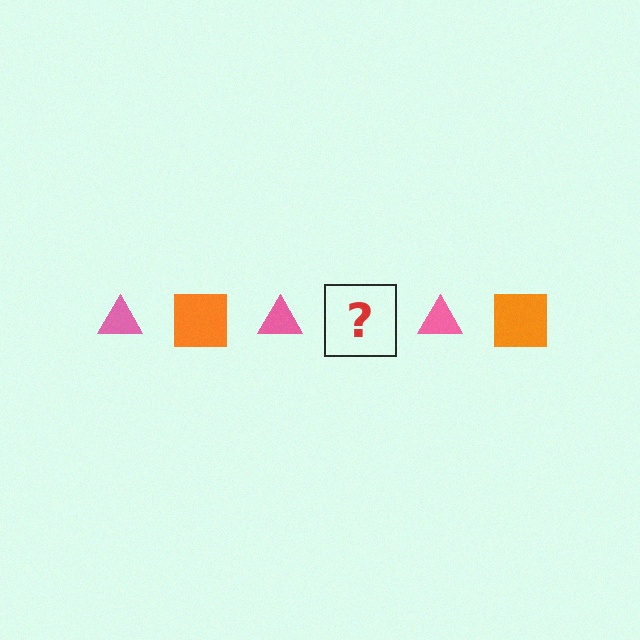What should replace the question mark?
The question mark should be replaced with an orange square.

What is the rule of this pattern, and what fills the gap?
The rule is that the pattern alternates between pink triangle and orange square. The gap should be filled with an orange square.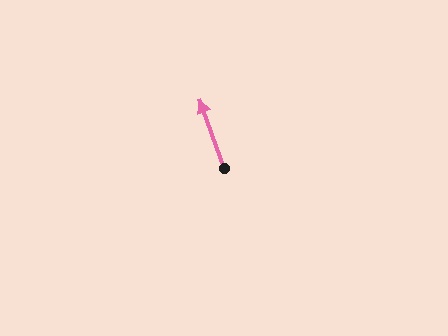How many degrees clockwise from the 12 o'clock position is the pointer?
Approximately 340 degrees.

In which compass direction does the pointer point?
North.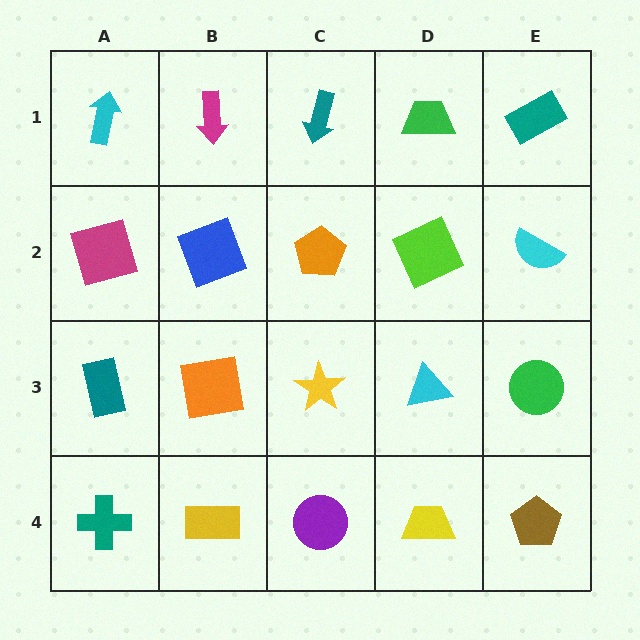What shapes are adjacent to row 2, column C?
A teal arrow (row 1, column C), a yellow star (row 3, column C), a blue square (row 2, column B), a lime square (row 2, column D).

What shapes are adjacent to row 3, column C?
An orange pentagon (row 2, column C), a purple circle (row 4, column C), an orange square (row 3, column B), a cyan triangle (row 3, column D).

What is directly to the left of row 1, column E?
A green trapezoid.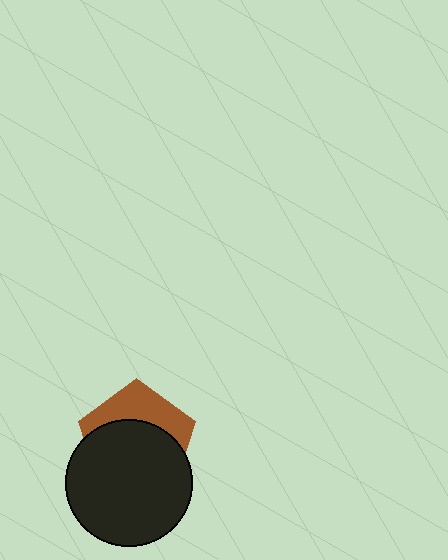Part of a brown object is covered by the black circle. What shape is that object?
It is a pentagon.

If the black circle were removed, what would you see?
You would see the complete brown pentagon.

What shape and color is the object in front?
The object in front is a black circle.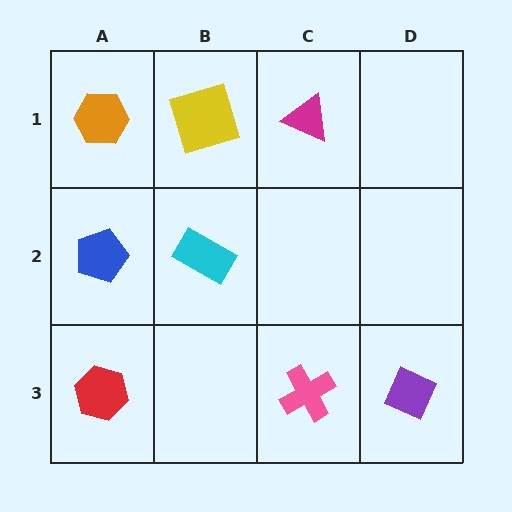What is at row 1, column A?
An orange hexagon.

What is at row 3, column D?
A purple diamond.